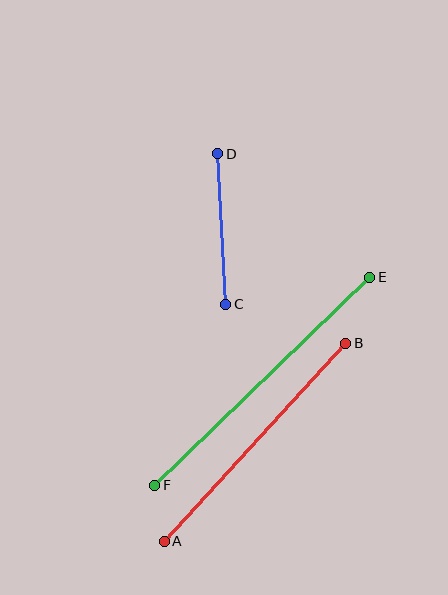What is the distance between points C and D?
The distance is approximately 151 pixels.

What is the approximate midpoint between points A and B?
The midpoint is at approximately (255, 442) pixels.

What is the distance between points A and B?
The distance is approximately 268 pixels.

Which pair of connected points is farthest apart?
Points E and F are farthest apart.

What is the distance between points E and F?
The distance is approximately 299 pixels.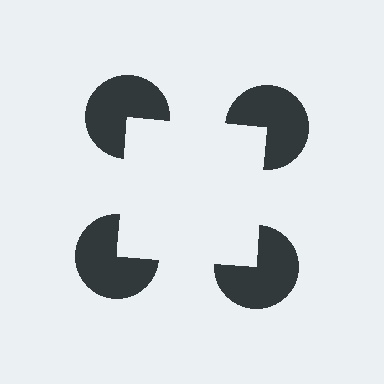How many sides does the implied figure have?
4 sides.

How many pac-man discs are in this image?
There are 4 — one at each vertex of the illusory square.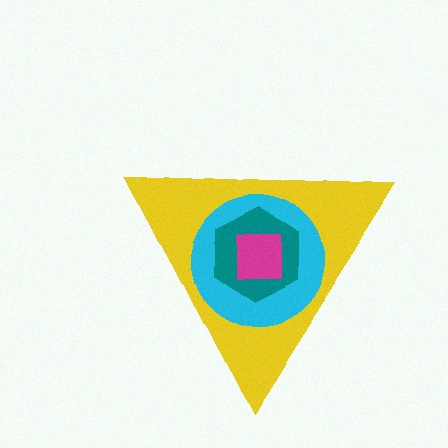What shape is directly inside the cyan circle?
The teal hexagon.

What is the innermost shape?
The magenta square.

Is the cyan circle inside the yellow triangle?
Yes.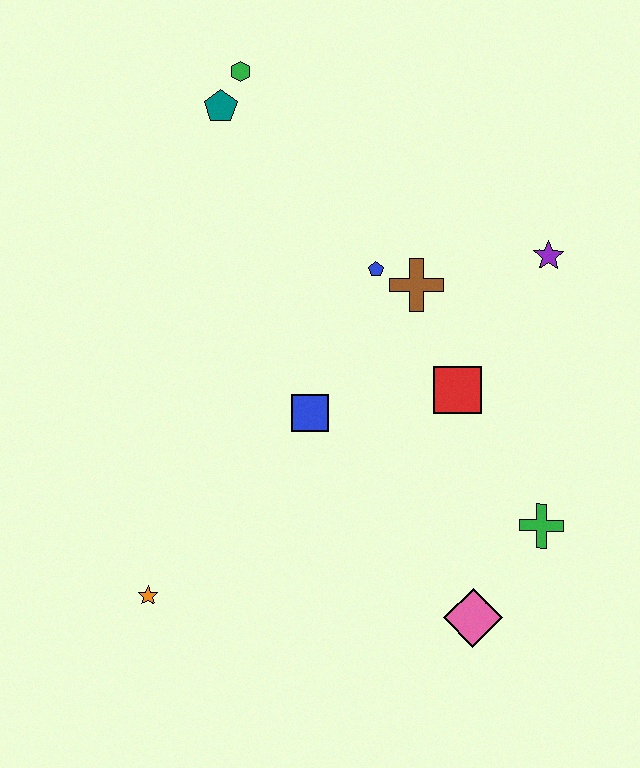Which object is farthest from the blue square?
The green hexagon is farthest from the blue square.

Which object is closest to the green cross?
The pink diamond is closest to the green cross.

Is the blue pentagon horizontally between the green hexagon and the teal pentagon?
No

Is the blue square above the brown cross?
No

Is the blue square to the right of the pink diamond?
No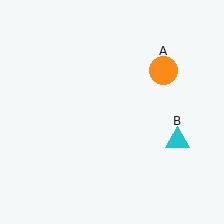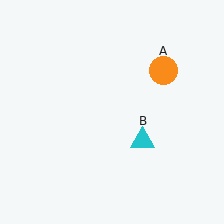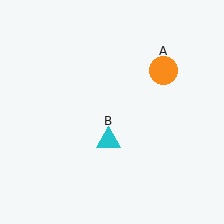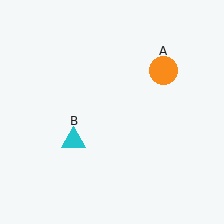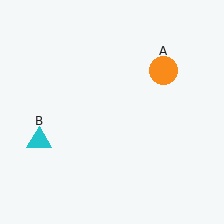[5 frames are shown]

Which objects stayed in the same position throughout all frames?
Orange circle (object A) remained stationary.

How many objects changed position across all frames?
1 object changed position: cyan triangle (object B).